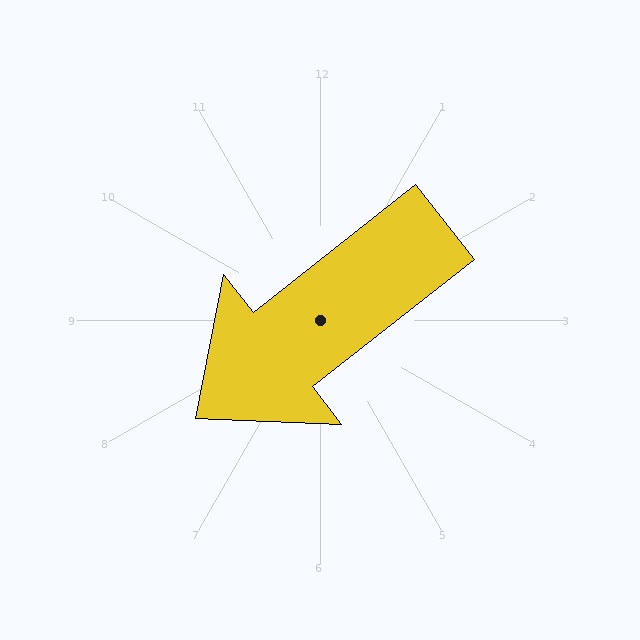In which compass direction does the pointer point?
Southwest.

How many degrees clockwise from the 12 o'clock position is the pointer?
Approximately 232 degrees.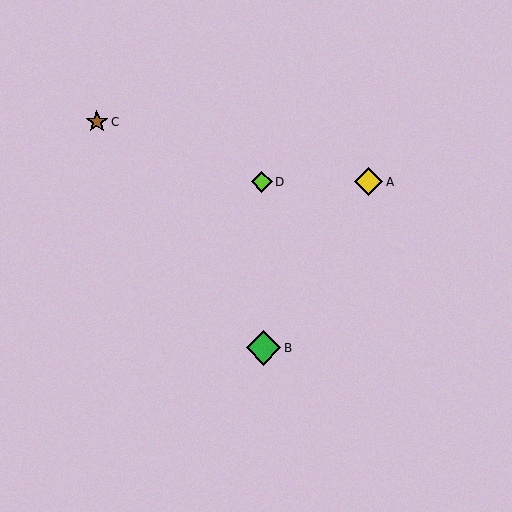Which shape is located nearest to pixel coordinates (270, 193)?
The lime diamond (labeled D) at (262, 182) is nearest to that location.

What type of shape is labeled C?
Shape C is a brown star.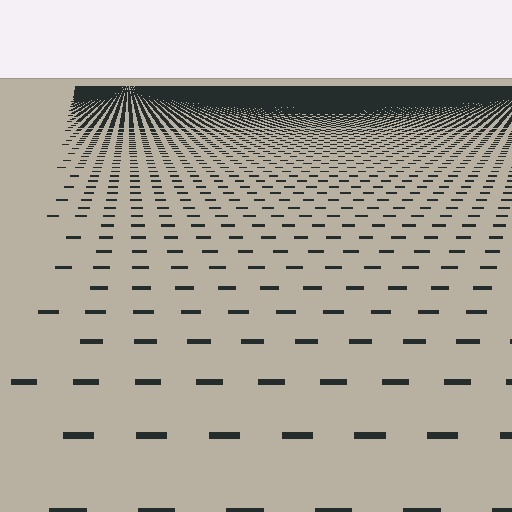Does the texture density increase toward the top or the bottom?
Density increases toward the top.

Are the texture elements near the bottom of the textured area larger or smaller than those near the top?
Larger. Near the bottom, elements are closer to the viewer and appear at a bigger on-screen size.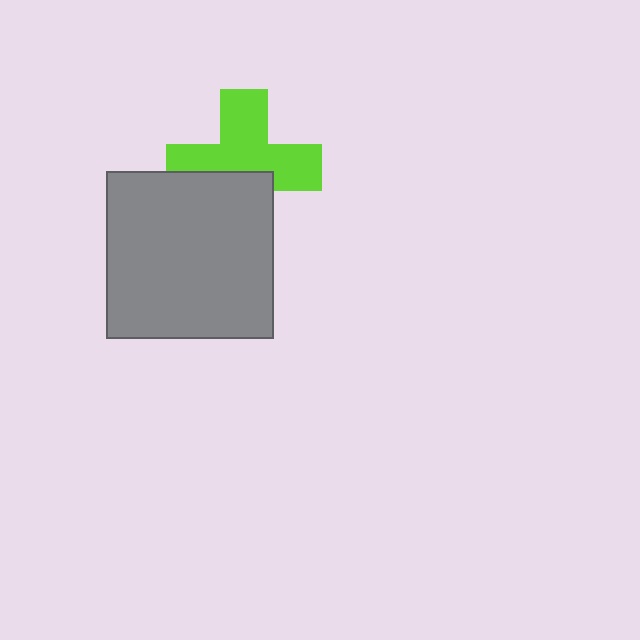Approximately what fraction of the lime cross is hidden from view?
Roughly 38% of the lime cross is hidden behind the gray square.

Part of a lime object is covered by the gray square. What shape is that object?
It is a cross.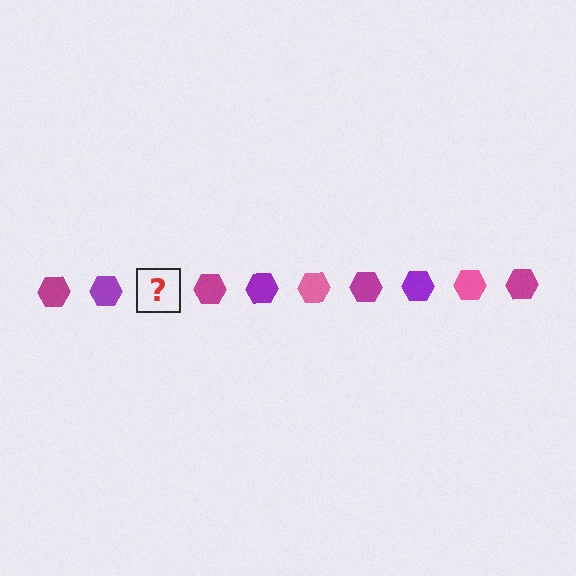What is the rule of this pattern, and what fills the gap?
The rule is that the pattern cycles through magenta, purple, pink hexagons. The gap should be filled with a pink hexagon.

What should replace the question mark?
The question mark should be replaced with a pink hexagon.